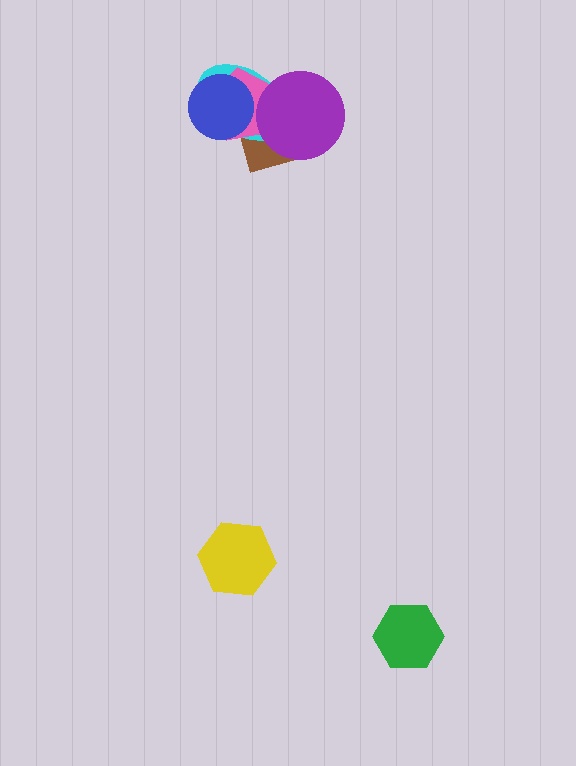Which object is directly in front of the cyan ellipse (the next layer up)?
The pink pentagon is directly in front of the cyan ellipse.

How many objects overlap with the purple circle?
3 objects overlap with the purple circle.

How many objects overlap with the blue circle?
2 objects overlap with the blue circle.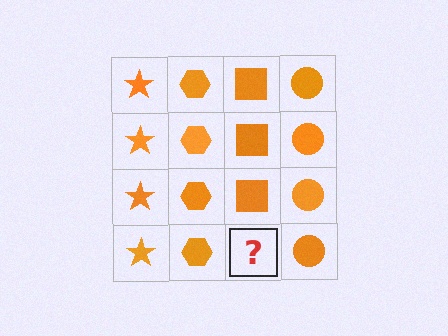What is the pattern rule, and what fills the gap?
The rule is that each column has a consistent shape. The gap should be filled with an orange square.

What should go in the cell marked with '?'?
The missing cell should contain an orange square.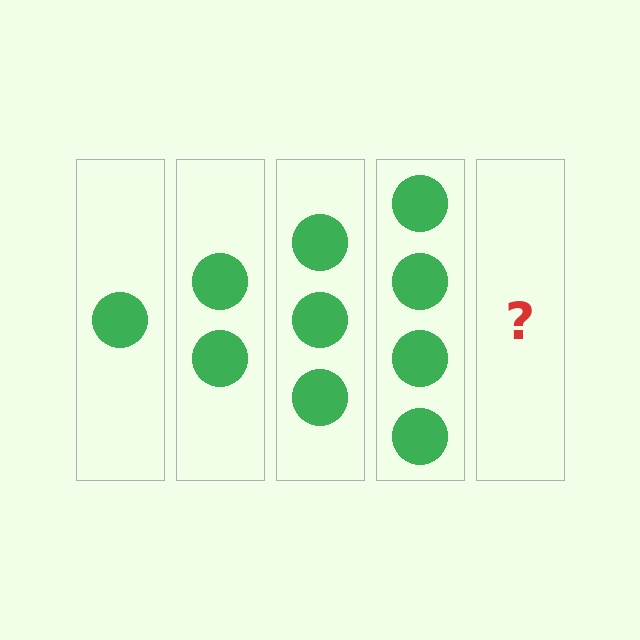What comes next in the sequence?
The next element should be 5 circles.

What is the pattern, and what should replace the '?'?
The pattern is that each step adds one more circle. The '?' should be 5 circles.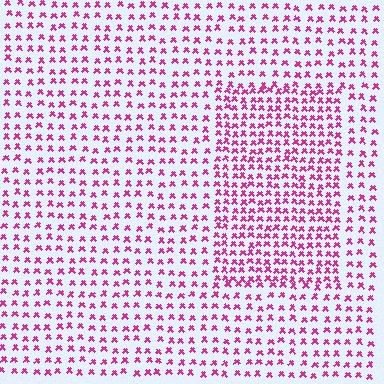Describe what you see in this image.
The image contains small magenta elements arranged at two different densities. A rectangle-shaped region is visible where the elements are more densely packed than the surrounding area.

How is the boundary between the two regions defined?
The boundary is defined by a change in element density (approximately 1.7x ratio). All elements are the same color, size, and shape.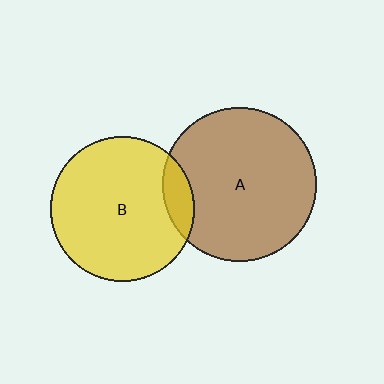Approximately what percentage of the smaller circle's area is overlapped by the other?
Approximately 10%.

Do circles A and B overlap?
Yes.